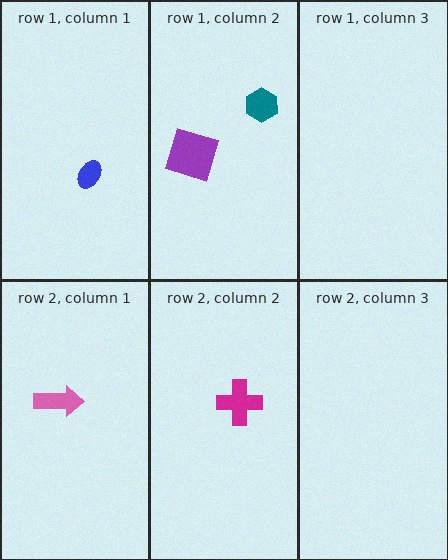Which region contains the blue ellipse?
The row 1, column 1 region.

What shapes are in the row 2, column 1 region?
The pink arrow.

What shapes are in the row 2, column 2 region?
The magenta cross.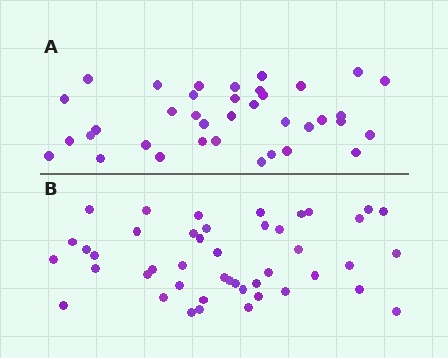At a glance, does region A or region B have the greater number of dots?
Region B (the bottom region) has more dots.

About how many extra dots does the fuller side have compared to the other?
Region B has roughly 8 or so more dots than region A.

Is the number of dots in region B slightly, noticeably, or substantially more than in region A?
Region B has only slightly more — the two regions are fairly close. The ratio is roughly 1.2 to 1.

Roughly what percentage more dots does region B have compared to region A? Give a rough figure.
About 20% more.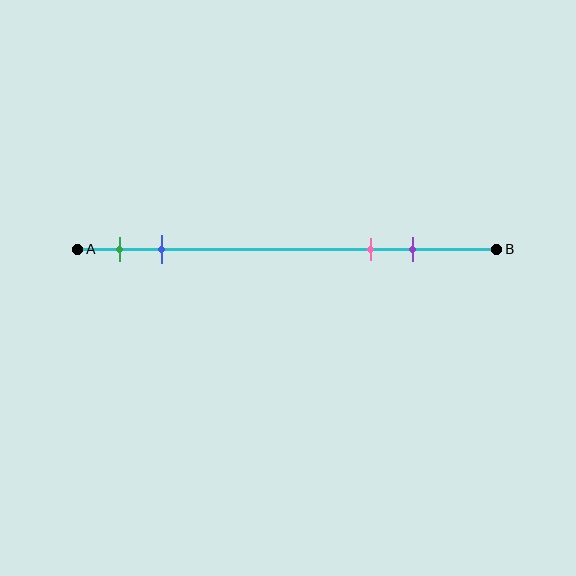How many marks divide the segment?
There are 4 marks dividing the segment.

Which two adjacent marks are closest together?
The green and blue marks are the closest adjacent pair.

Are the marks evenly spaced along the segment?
No, the marks are not evenly spaced.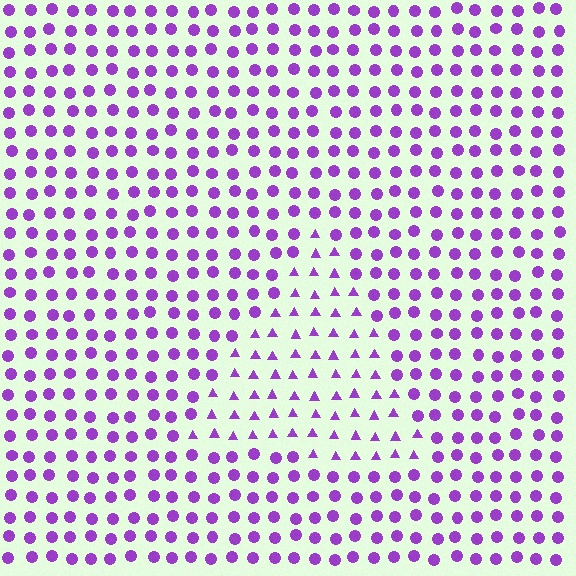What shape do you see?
I see a triangle.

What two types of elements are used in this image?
The image uses triangles inside the triangle region and circles outside it.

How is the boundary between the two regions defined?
The boundary is defined by a change in element shape: triangles inside vs. circles outside. All elements share the same color and spacing.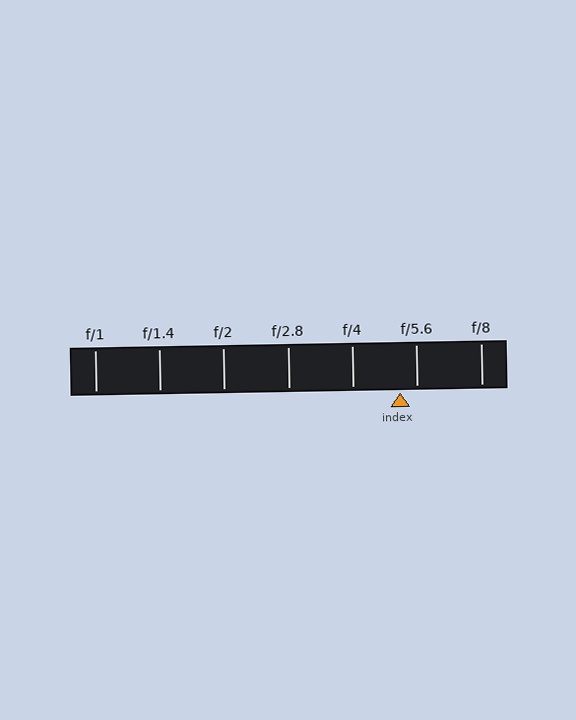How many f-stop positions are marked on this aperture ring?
There are 7 f-stop positions marked.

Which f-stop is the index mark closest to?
The index mark is closest to f/5.6.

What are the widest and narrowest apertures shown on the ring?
The widest aperture shown is f/1 and the narrowest is f/8.